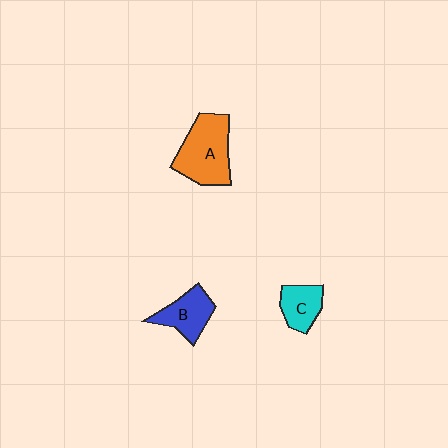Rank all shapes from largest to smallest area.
From largest to smallest: A (orange), B (blue), C (cyan).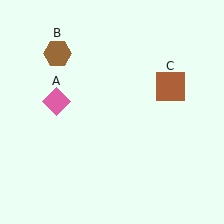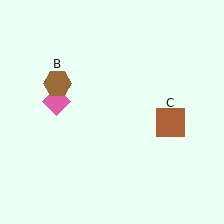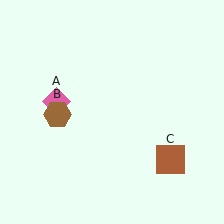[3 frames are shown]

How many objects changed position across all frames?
2 objects changed position: brown hexagon (object B), brown square (object C).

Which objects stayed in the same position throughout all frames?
Pink diamond (object A) remained stationary.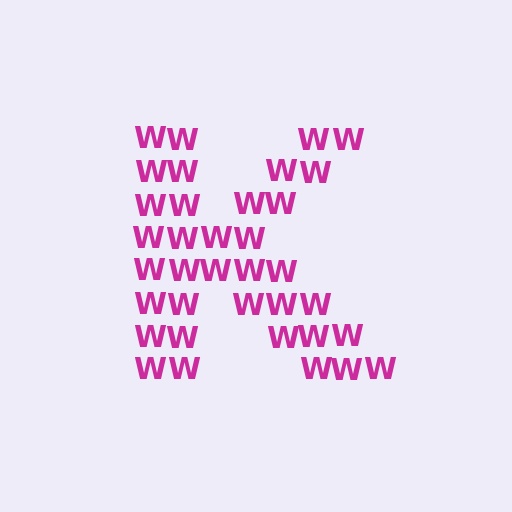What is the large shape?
The large shape is the letter K.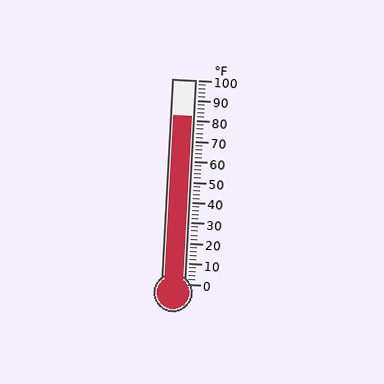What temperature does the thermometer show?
The thermometer shows approximately 82°F.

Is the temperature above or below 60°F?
The temperature is above 60°F.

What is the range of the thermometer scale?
The thermometer scale ranges from 0°F to 100°F.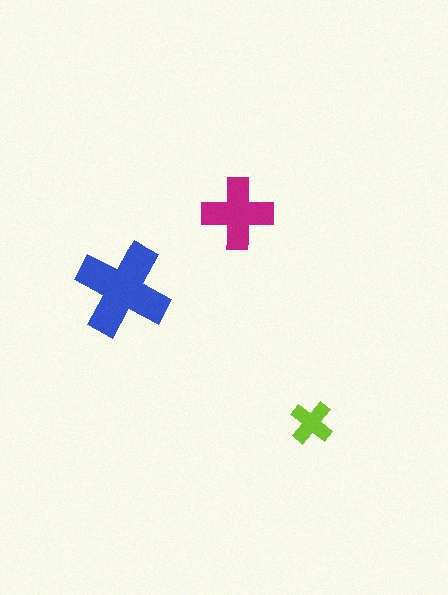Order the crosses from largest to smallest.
the blue one, the magenta one, the lime one.